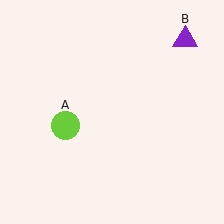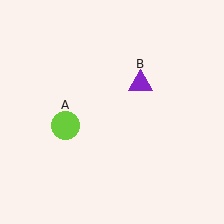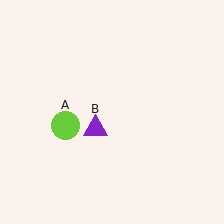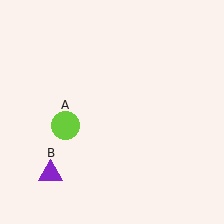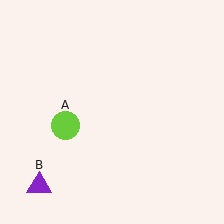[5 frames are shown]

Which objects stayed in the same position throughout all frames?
Lime circle (object A) remained stationary.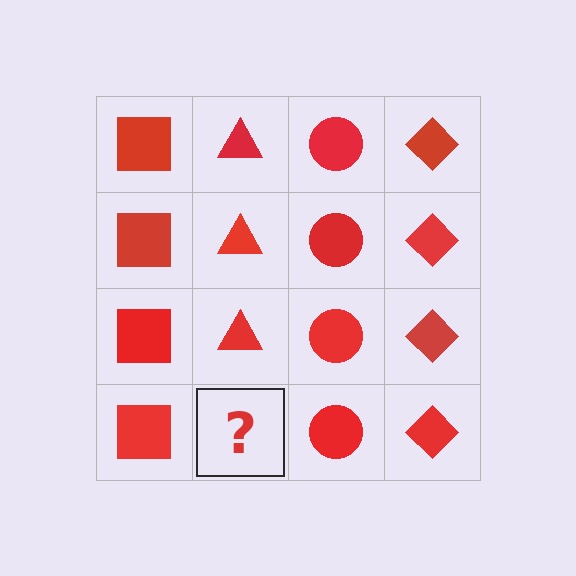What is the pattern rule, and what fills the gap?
The rule is that each column has a consistent shape. The gap should be filled with a red triangle.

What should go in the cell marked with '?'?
The missing cell should contain a red triangle.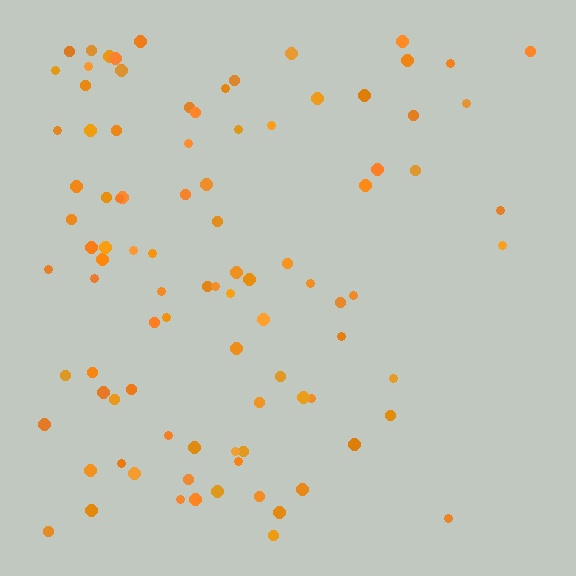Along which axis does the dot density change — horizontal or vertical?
Horizontal.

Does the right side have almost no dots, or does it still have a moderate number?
Still a moderate number, just noticeably fewer than the left.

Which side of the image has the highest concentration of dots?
The left.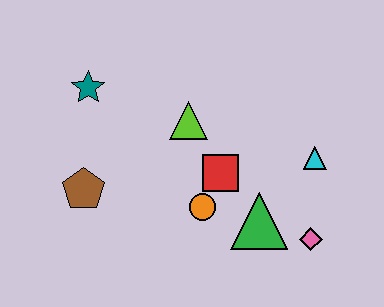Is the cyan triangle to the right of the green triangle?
Yes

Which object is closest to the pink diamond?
The green triangle is closest to the pink diamond.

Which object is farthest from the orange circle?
The teal star is farthest from the orange circle.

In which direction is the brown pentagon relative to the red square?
The brown pentagon is to the left of the red square.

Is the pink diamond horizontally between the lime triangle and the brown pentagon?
No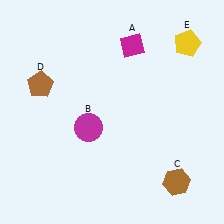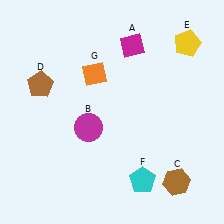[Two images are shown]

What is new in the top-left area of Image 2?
An orange diamond (G) was added in the top-left area of Image 2.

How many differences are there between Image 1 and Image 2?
There are 2 differences between the two images.